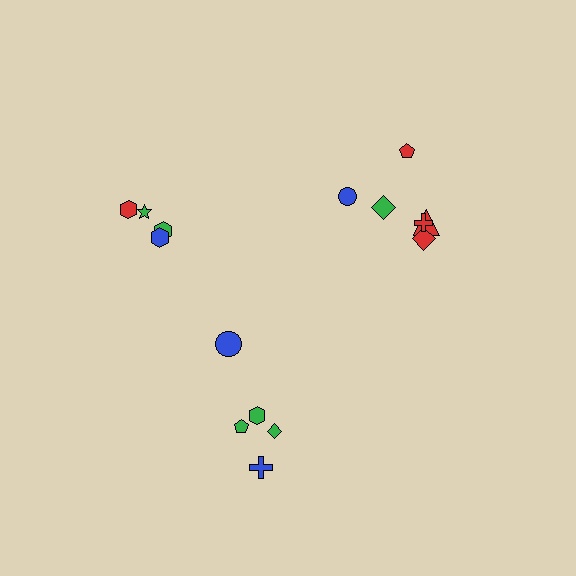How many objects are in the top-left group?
There are 4 objects.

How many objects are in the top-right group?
There are 6 objects.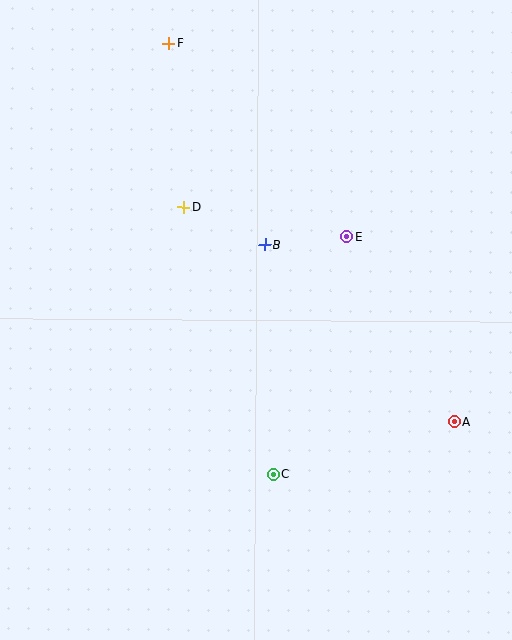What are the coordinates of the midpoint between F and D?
The midpoint between F and D is at (176, 125).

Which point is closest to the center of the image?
Point B at (265, 245) is closest to the center.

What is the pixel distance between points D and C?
The distance between D and C is 282 pixels.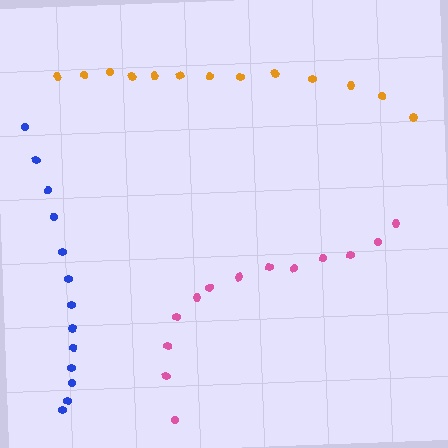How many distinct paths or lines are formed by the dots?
There are 3 distinct paths.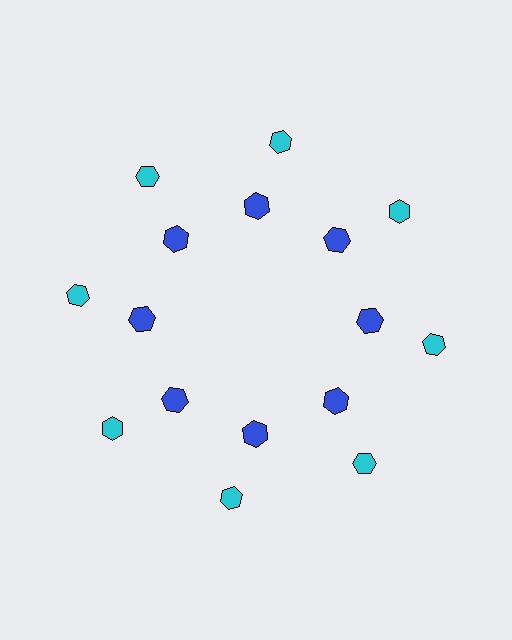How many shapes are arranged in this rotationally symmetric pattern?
There are 16 shapes, arranged in 8 groups of 2.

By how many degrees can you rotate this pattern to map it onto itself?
The pattern maps onto itself every 45 degrees of rotation.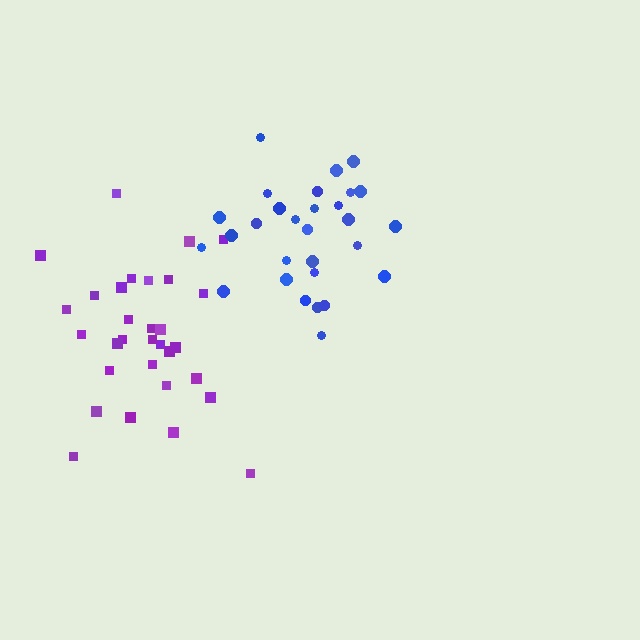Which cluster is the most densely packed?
Purple.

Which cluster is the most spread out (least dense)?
Blue.